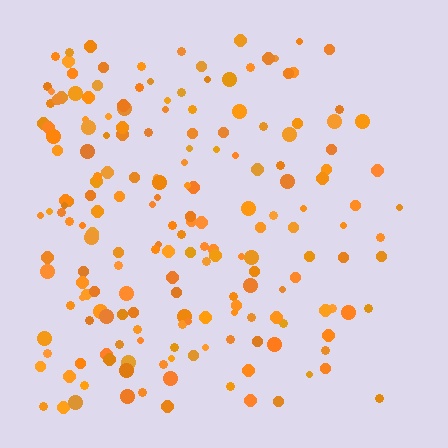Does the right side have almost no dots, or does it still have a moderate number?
Still a moderate number, just noticeably fewer than the left.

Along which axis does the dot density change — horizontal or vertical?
Horizontal.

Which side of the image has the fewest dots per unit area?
The right.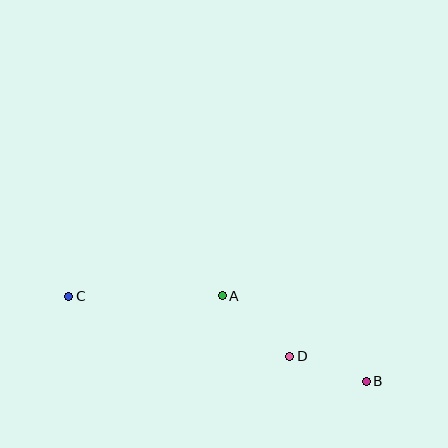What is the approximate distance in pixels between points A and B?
The distance between A and B is approximately 168 pixels.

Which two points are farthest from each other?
Points B and C are farthest from each other.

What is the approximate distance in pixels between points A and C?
The distance between A and C is approximately 153 pixels.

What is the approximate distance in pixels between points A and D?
The distance between A and D is approximately 91 pixels.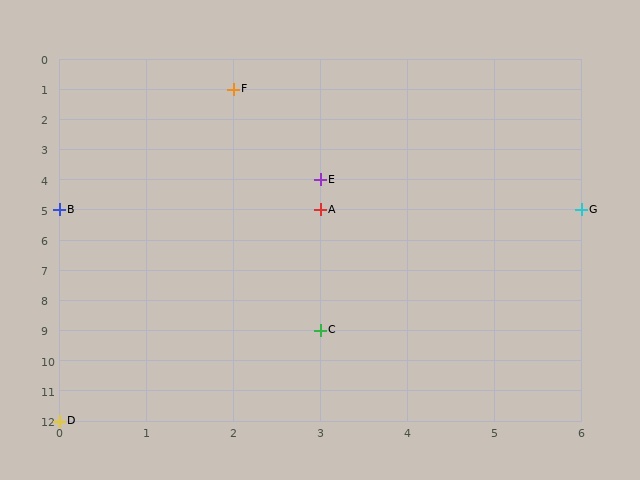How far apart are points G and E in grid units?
Points G and E are 3 columns and 1 row apart (about 3.2 grid units diagonally).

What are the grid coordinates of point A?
Point A is at grid coordinates (3, 5).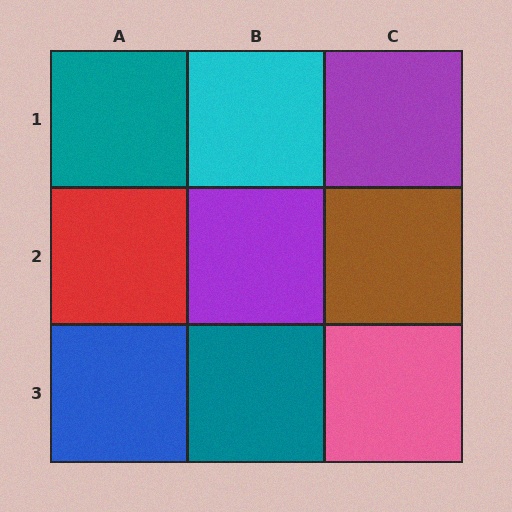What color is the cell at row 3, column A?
Blue.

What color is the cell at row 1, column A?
Teal.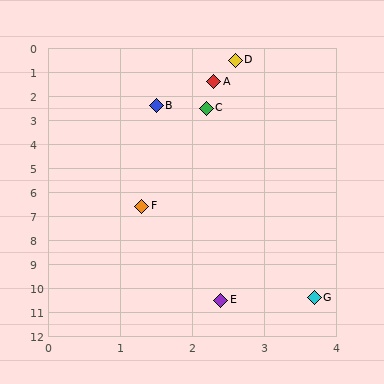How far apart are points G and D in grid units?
Points G and D are about 10.0 grid units apart.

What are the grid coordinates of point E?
Point E is at approximately (2.4, 10.5).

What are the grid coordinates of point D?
Point D is at approximately (2.6, 0.5).